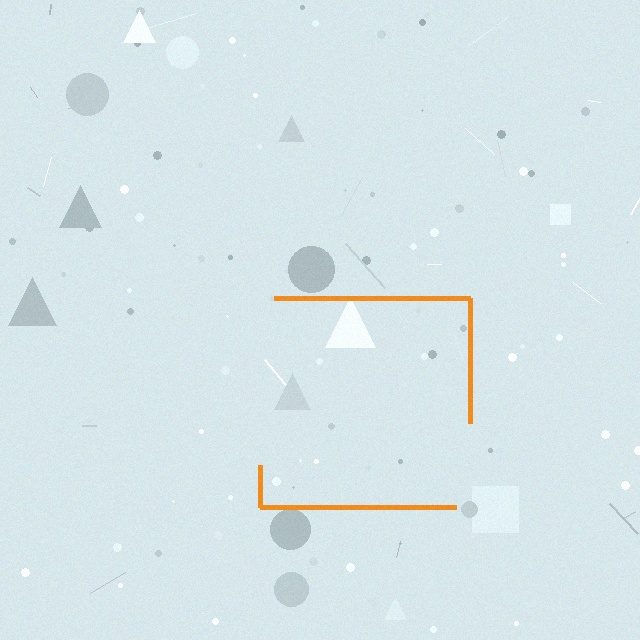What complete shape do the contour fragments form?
The contour fragments form a square.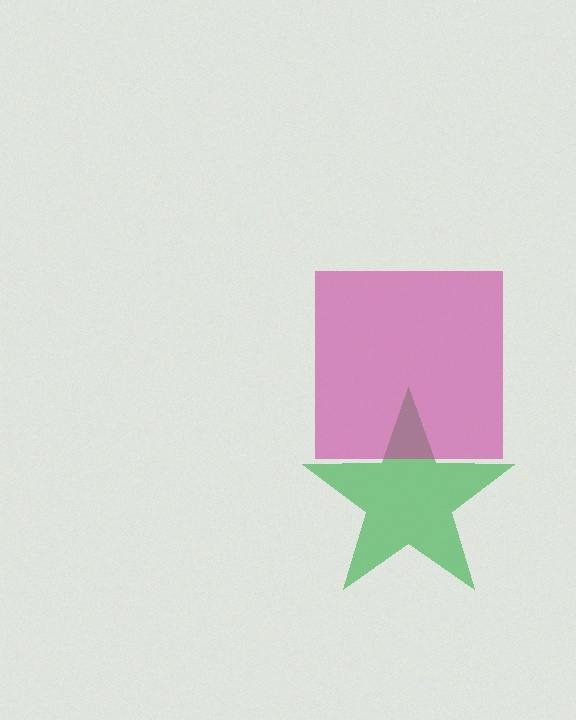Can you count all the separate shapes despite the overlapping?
Yes, there are 2 separate shapes.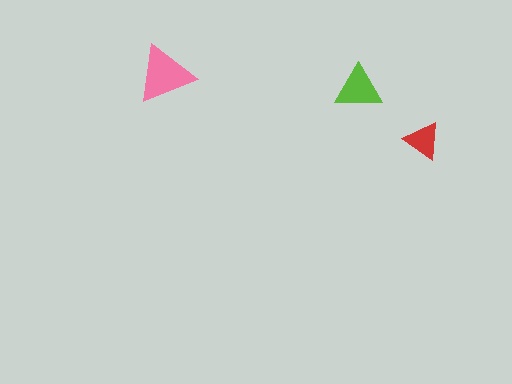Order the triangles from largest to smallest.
the pink one, the lime one, the red one.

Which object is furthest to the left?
The pink triangle is leftmost.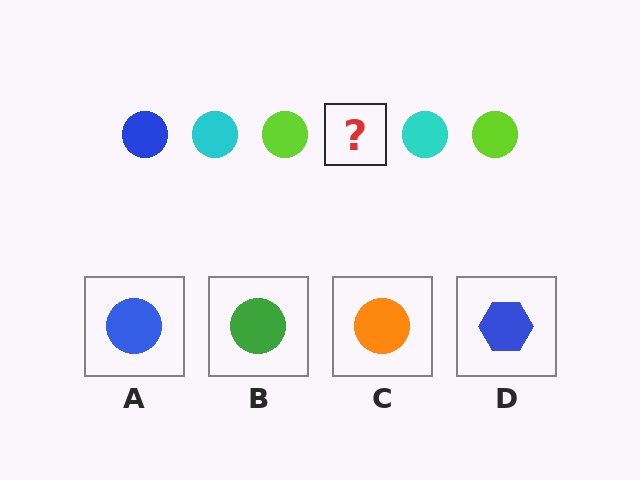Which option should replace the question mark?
Option A.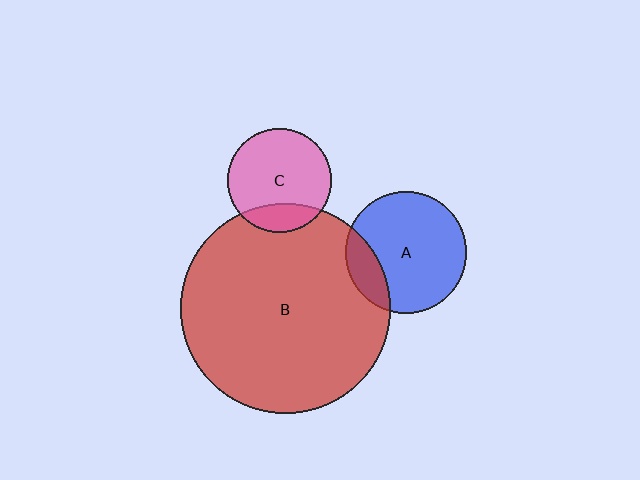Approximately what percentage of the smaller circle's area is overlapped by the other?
Approximately 20%.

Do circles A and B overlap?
Yes.